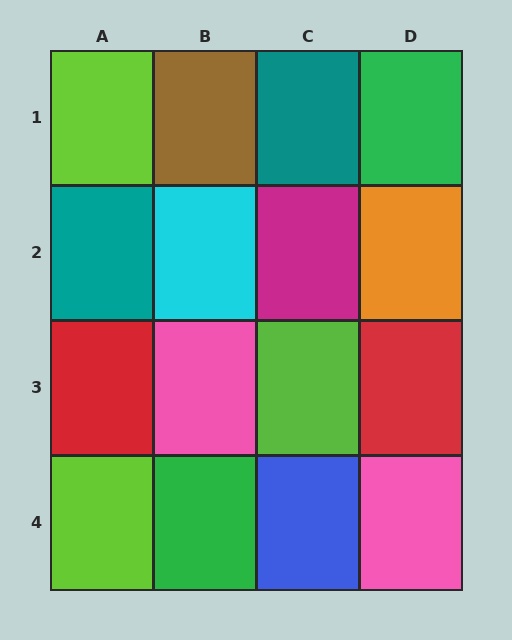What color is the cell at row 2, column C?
Magenta.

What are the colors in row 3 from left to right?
Red, pink, lime, red.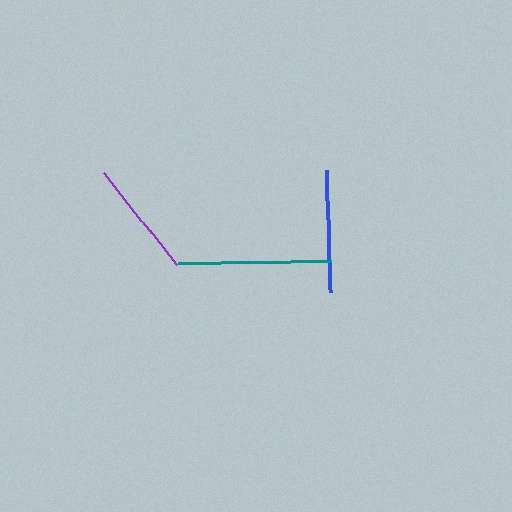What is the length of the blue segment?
The blue segment is approximately 122 pixels long.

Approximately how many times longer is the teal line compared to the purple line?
The teal line is approximately 1.3 times the length of the purple line.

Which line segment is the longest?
The teal line is the longest at approximately 152 pixels.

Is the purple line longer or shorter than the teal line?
The teal line is longer than the purple line.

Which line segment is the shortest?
The purple line is the shortest at approximately 119 pixels.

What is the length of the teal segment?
The teal segment is approximately 152 pixels long.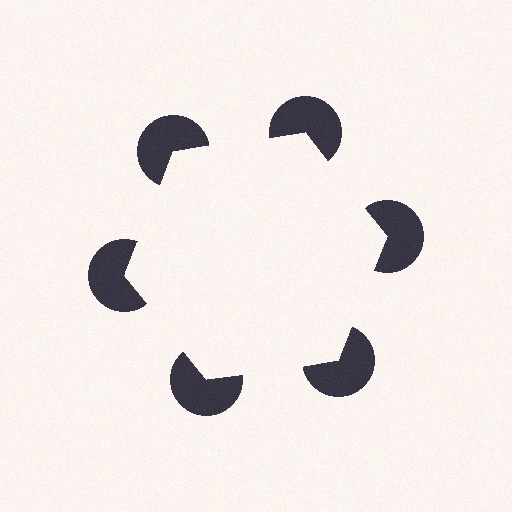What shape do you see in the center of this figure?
An illusory hexagon — its edges are inferred from the aligned wedge cuts in the pac-man discs, not physically drawn.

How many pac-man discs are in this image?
There are 6 — one at each vertex of the illusory hexagon.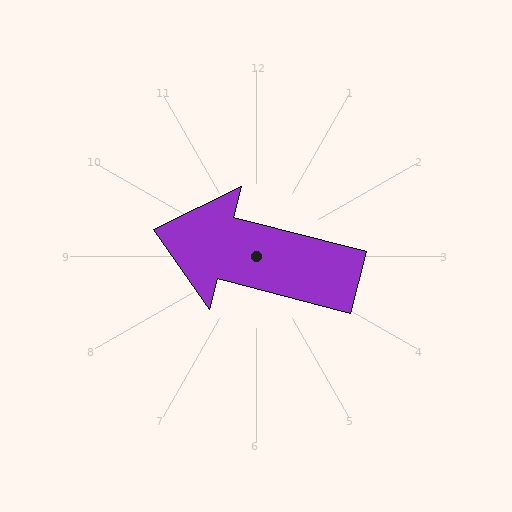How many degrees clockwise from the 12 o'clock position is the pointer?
Approximately 285 degrees.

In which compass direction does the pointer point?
West.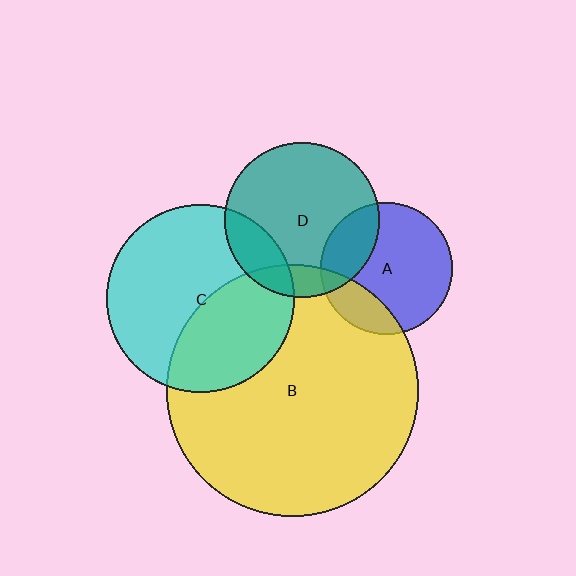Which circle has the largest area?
Circle B (yellow).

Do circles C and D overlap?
Yes.